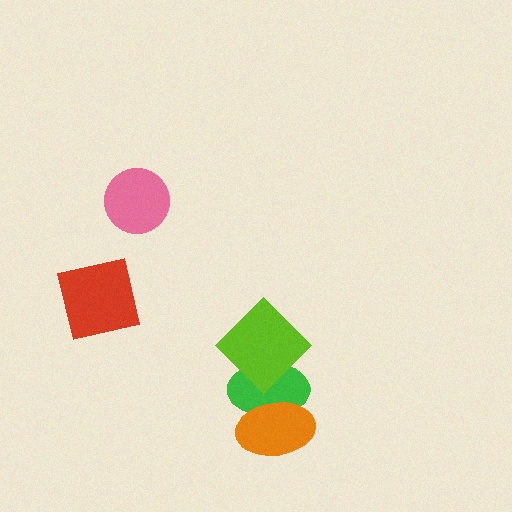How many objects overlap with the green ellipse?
2 objects overlap with the green ellipse.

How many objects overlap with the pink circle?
0 objects overlap with the pink circle.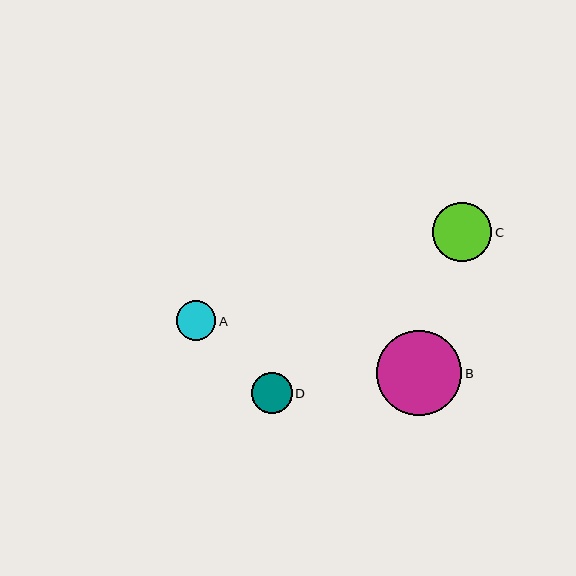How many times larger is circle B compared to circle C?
Circle B is approximately 1.4 times the size of circle C.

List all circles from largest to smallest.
From largest to smallest: B, C, D, A.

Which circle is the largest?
Circle B is the largest with a size of approximately 85 pixels.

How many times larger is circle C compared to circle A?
Circle C is approximately 1.5 times the size of circle A.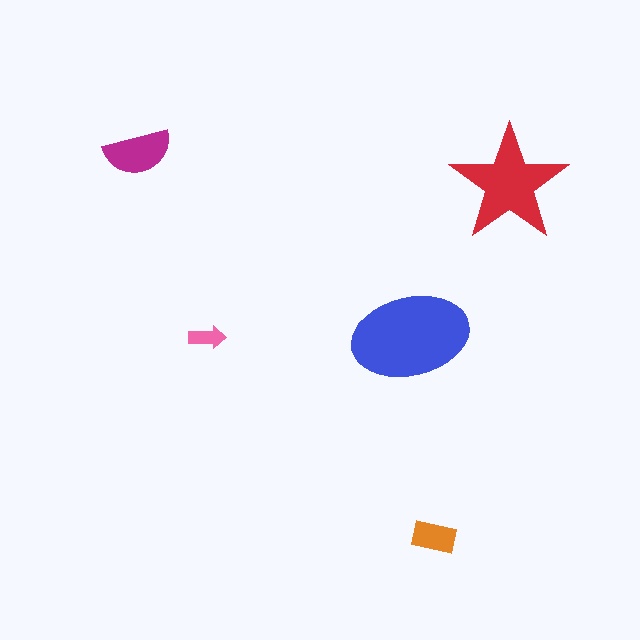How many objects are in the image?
There are 5 objects in the image.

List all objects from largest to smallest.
The blue ellipse, the red star, the magenta semicircle, the orange rectangle, the pink arrow.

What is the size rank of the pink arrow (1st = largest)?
5th.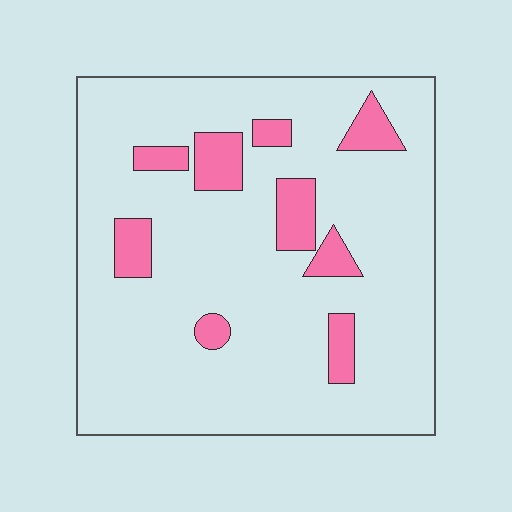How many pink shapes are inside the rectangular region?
9.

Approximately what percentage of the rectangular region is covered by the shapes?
Approximately 15%.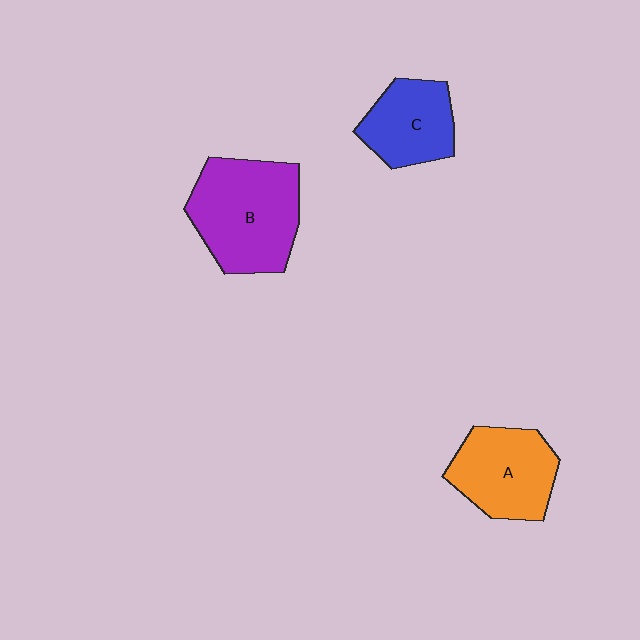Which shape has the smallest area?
Shape C (blue).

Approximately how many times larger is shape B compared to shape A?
Approximately 1.3 times.